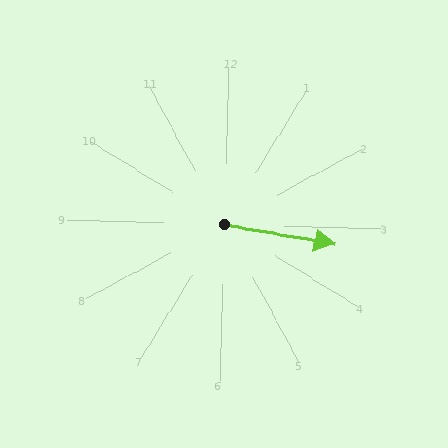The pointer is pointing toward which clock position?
Roughly 3 o'clock.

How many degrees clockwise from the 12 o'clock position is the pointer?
Approximately 98 degrees.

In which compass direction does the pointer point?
East.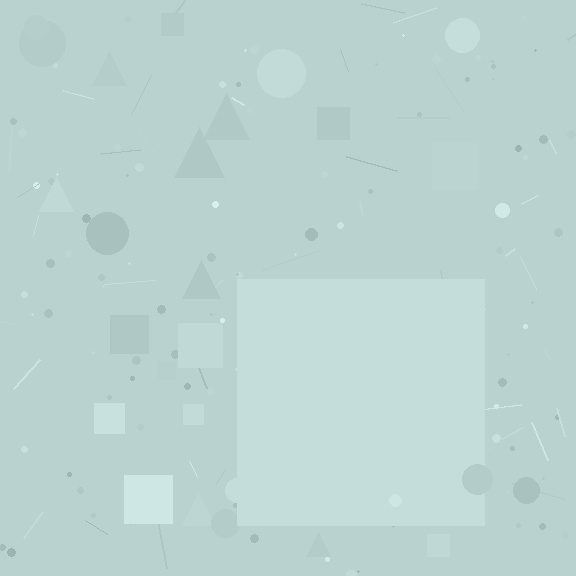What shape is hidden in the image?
A square is hidden in the image.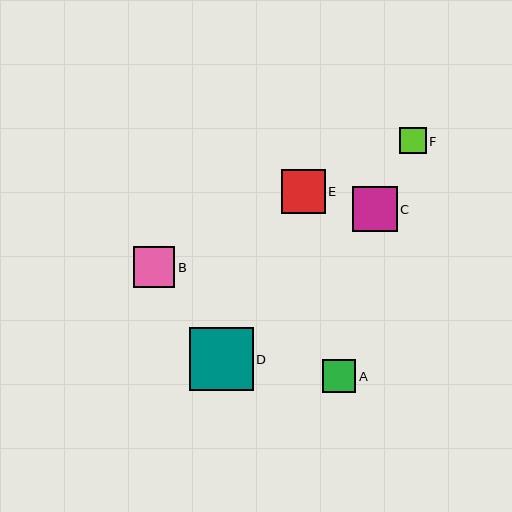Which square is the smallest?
Square F is the smallest with a size of approximately 26 pixels.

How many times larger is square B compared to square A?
Square B is approximately 1.2 times the size of square A.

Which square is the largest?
Square D is the largest with a size of approximately 64 pixels.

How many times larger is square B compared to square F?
Square B is approximately 1.6 times the size of square F.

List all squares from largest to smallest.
From largest to smallest: D, C, E, B, A, F.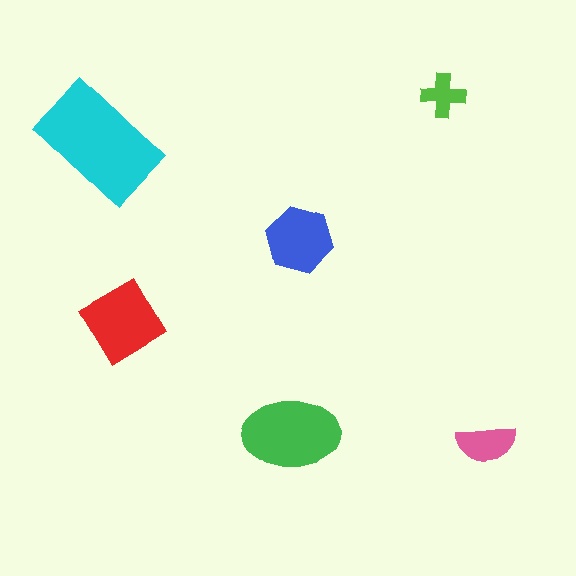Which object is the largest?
The cyan rectangle.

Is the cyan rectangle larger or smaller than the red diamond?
Larger.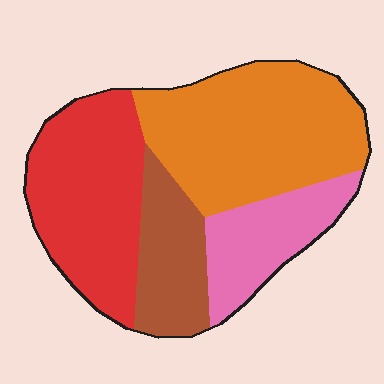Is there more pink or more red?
Red.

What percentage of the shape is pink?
Pink takes up about one sixth (1/6) of the shape.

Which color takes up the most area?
Orange, at roughly 40%.